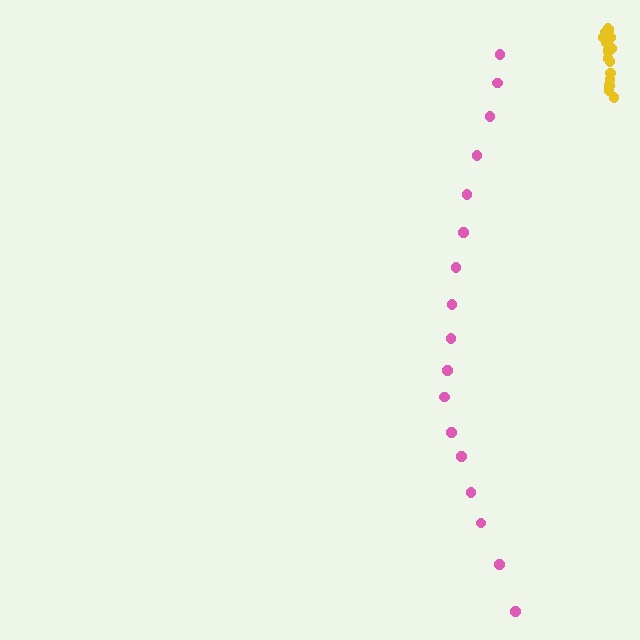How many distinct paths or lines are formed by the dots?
There are 2 distinct paths.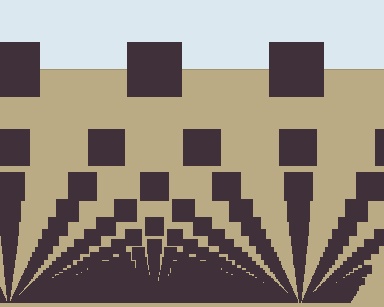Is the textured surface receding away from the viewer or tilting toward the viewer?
The surface appears to tilt toward the viewer. Texture elements get larger and sparser toward the top.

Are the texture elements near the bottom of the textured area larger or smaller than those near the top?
Smaller. The gradient is inverted — elements near the bottom are smaller and denser.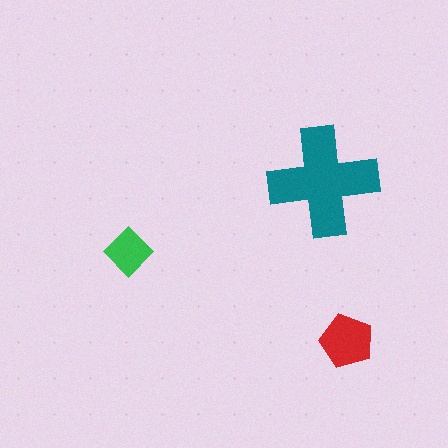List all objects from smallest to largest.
The green diamond, the red pentagon, the teal cross.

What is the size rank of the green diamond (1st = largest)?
3rd.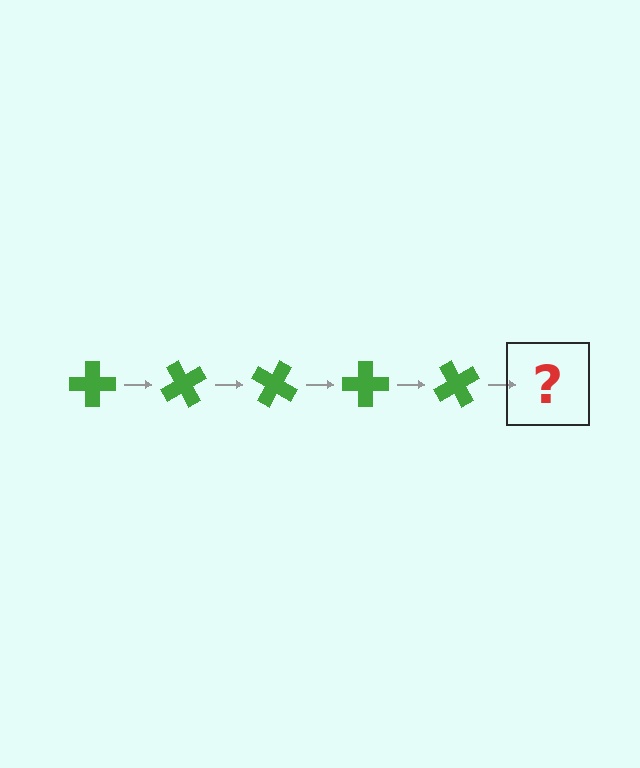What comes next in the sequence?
The next element should be a green cross rotated 300 degrees.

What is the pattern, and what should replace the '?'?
The pattern is that the cross rotates 60 degrees each step. The '?' should be a green cross rotated 300 degrees.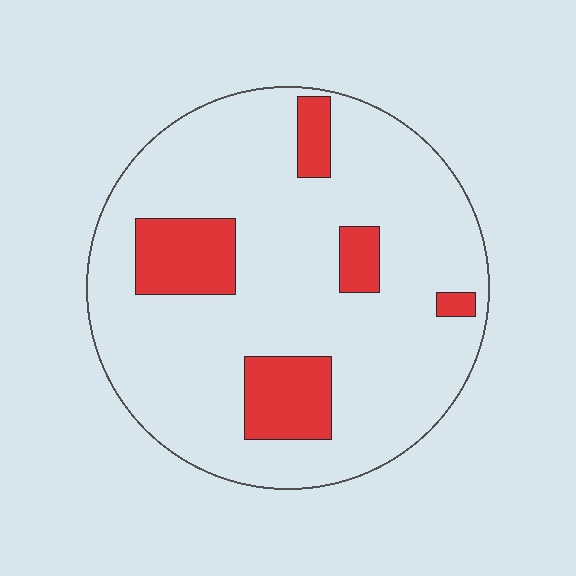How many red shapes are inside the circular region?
5.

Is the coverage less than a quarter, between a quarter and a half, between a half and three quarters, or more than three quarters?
Less than a quarter.